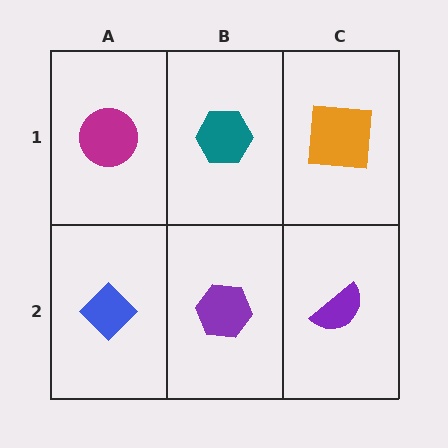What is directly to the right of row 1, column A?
A teal hexagon.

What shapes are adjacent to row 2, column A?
A magenta circle (row 1, column A), a purple hexagon (row 2, column B).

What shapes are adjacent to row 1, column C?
A purple semicircle (row 2, column C), a teal hexagon (row 1, column B).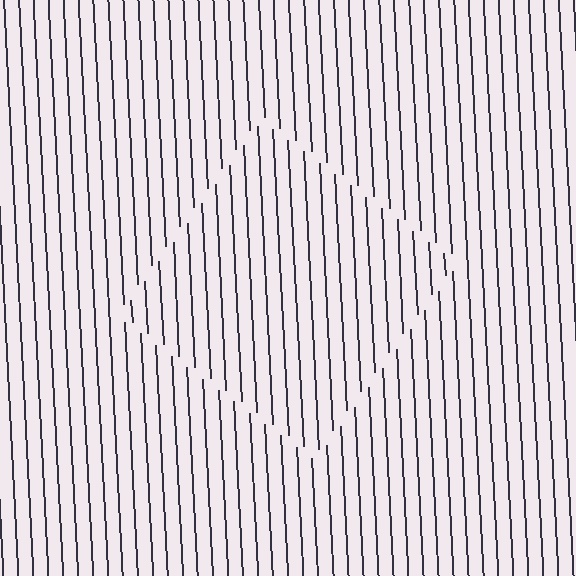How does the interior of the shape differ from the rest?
The interior of the shape contains the same grating, shifted by half a period — the contour is defined by the phase discontinuity where line-ends from the inner and outer gratings abut.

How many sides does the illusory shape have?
4 sides — the line-ends trace a square.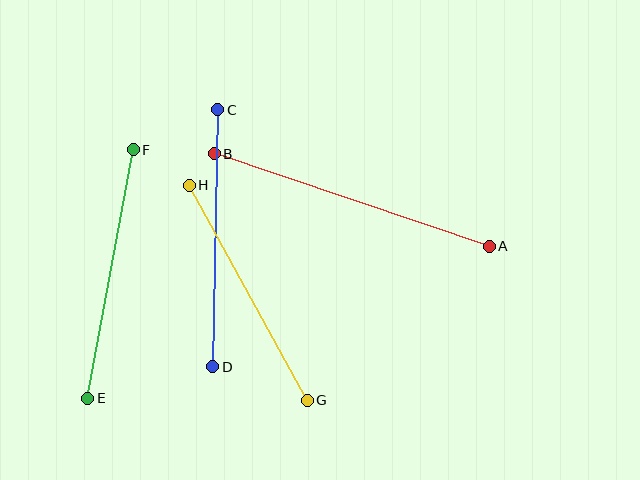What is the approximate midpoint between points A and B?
The midpoint is at approximately (352, 200) pixels.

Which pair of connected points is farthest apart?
Points A and B are farthest apart.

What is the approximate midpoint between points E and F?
The midpoint is at approximately (110, 274) pixels.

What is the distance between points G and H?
The distance is approximately 245 pixels.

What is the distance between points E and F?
The distance is approximately 252 pixels.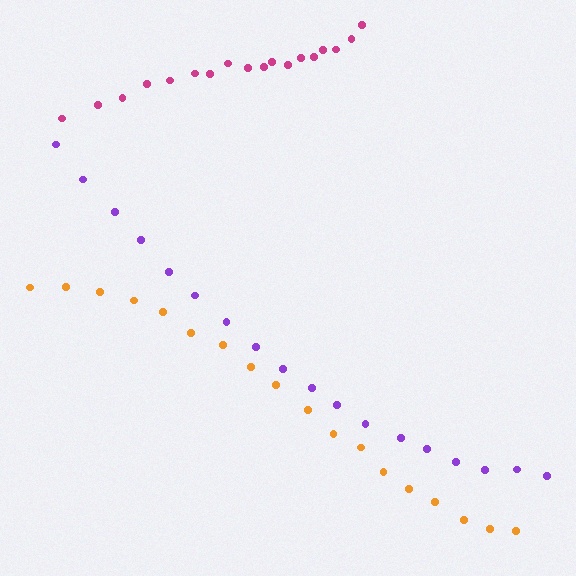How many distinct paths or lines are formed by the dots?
There are 3 distinct paths.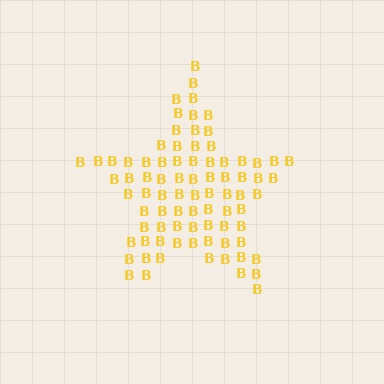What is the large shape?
The large shape is a star.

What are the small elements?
The small elements are letter B's.